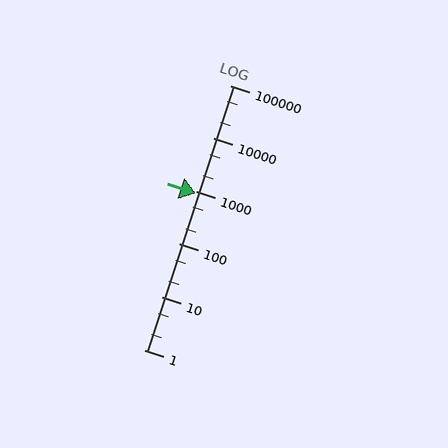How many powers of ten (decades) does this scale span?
The scale spans 5 decades, from 1 to 100000.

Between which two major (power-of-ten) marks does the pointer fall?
The pointer is between 100 and 1000.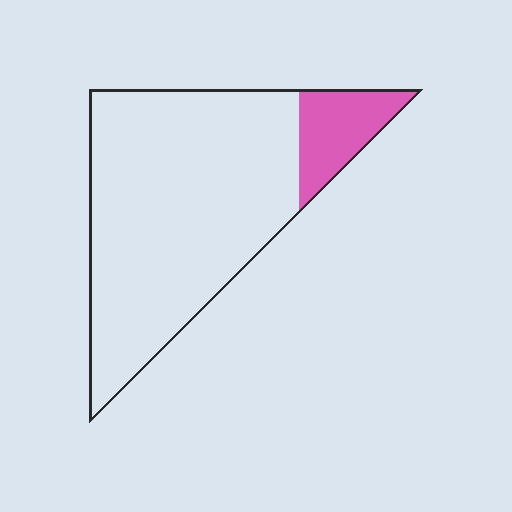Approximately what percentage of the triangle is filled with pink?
Approximately 15%.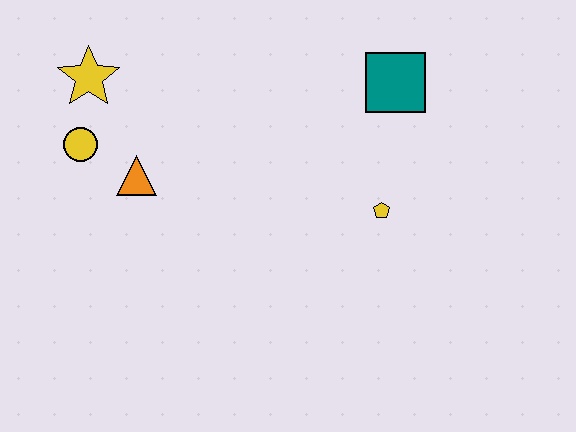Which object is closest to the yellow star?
The yellow circle is closest to the yellow star.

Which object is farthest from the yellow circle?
The teal square is farthest from the yellow circle.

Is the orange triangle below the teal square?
Yes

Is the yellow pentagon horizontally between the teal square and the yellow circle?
Yes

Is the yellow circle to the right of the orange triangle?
No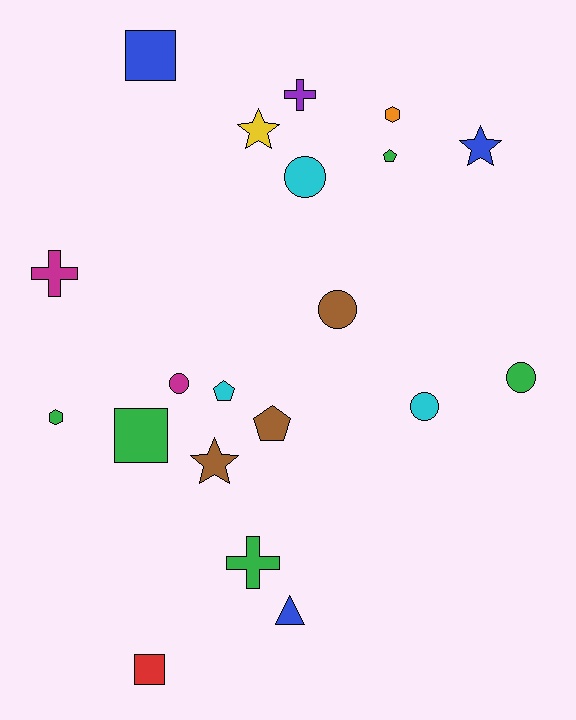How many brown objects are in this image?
There are 3 brown objects.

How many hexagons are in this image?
There are 2 hexagons.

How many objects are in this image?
There are 20 objects.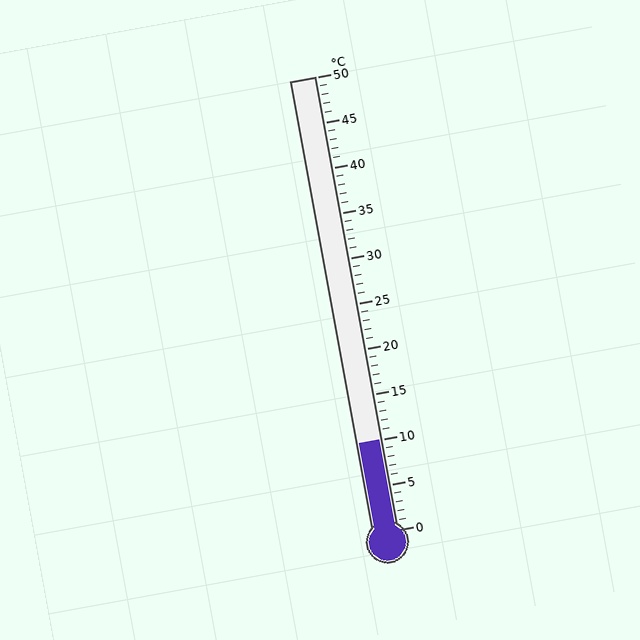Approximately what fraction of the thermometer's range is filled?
The thermometer is filled to approximately 20% of its range.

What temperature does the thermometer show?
The thermometer shows approximately 10°C.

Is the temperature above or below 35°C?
The temperature is below 35°C.